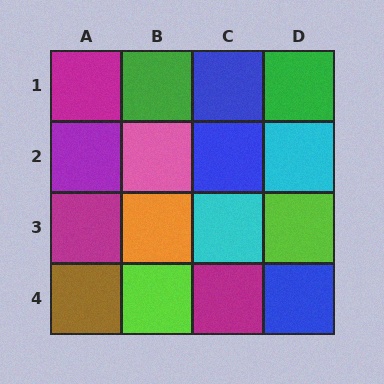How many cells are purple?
1 cell is purple.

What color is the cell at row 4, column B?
Lime.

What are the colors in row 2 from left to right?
Purple, pink, blue, cyan.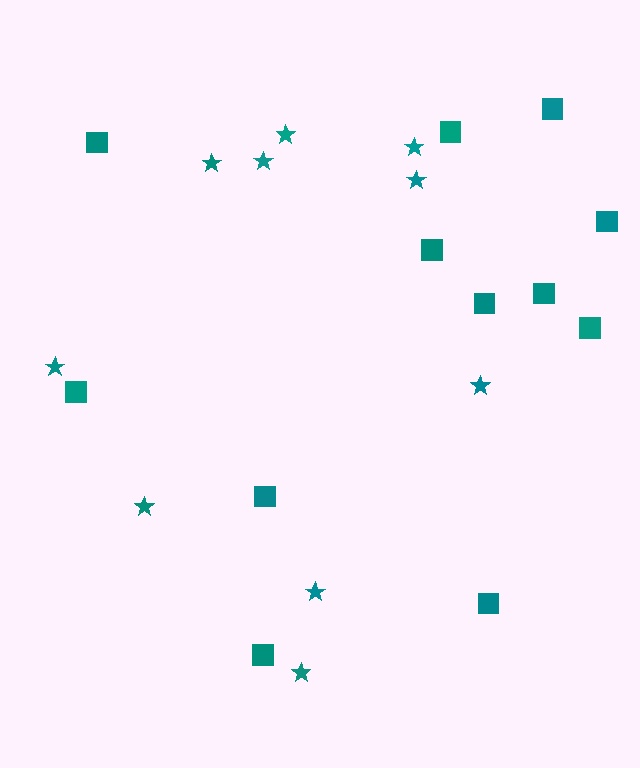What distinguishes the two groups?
There are 2 groups: one group of stars (10) and one group of squares (12).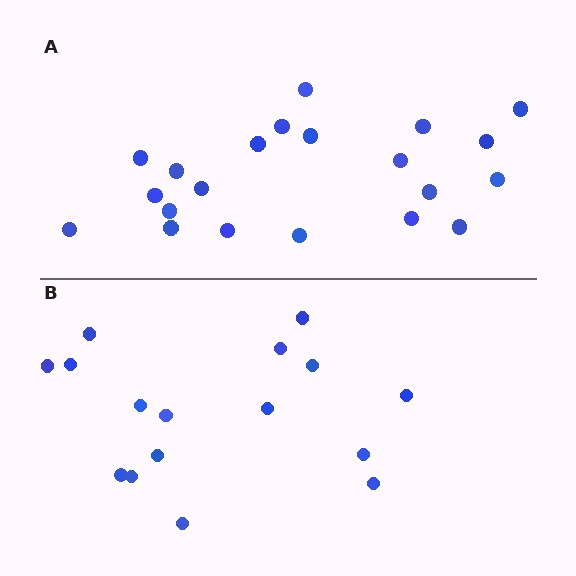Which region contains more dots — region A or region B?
Region A (the top region) has more dots.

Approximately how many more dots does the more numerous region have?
Region A has about 5 more dots than region B.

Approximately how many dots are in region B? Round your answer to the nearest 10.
About 20 dots. (The exact count is 16, which rounds to 20.)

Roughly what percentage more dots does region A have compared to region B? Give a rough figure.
About 30% more.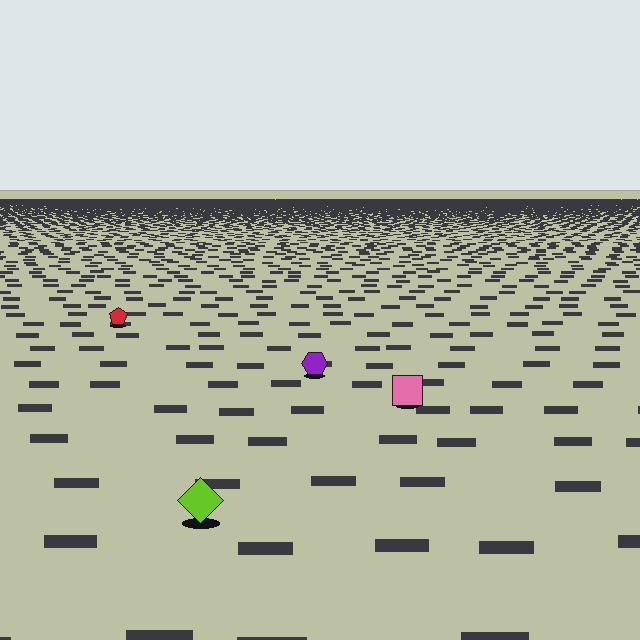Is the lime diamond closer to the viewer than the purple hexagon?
Yes. The lime diamond is closer — you can tell from the texture gradient: the ground texture is coarser near it.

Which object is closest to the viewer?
The lime diamond is closest. The texture marks near it are larger and more spread out.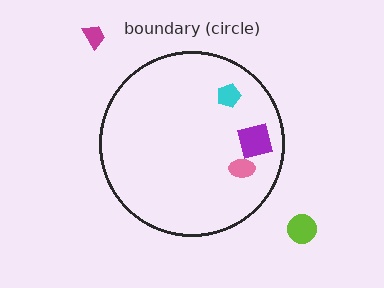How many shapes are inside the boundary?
3 inside, 2 outside.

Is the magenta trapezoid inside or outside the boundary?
Outside.